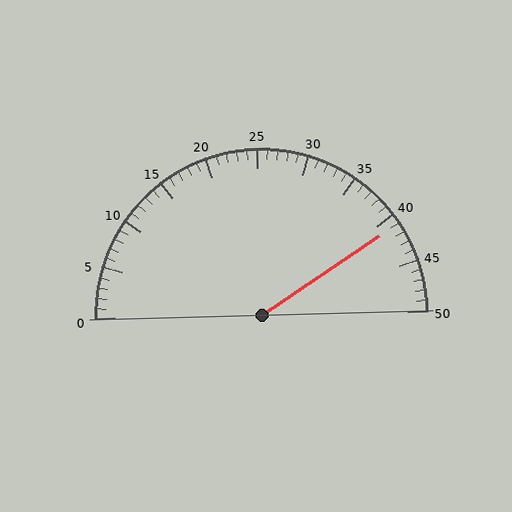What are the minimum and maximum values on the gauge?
The gauge ranges from 0 to 50.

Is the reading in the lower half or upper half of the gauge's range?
The reading is in the upper half of the range (0 to 50).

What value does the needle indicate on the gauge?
The needle indicates approximately 41.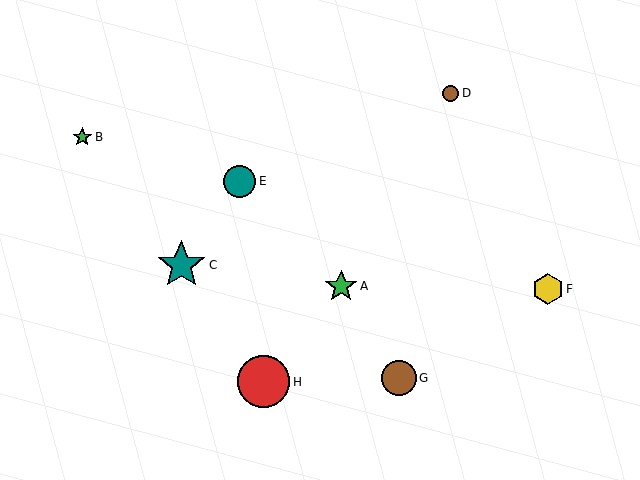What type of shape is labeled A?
Shape A is a green star.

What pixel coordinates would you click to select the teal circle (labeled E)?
Click at (240, 181) to select the teal circle E.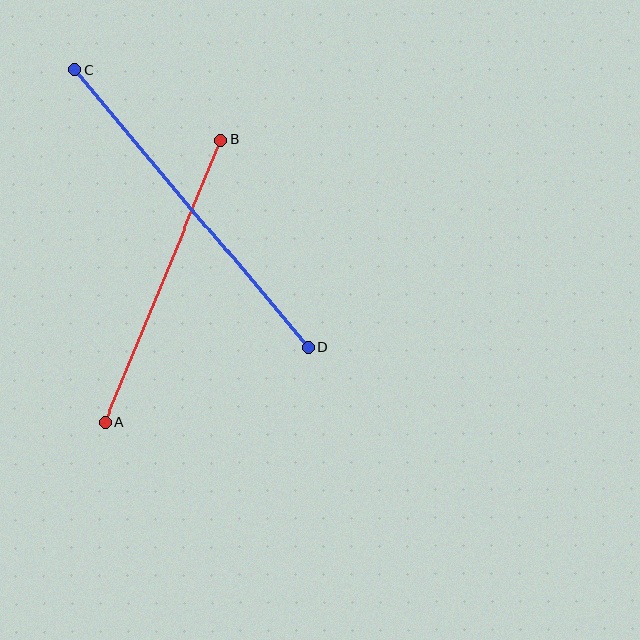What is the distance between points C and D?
The distance is approximately 363 pixels.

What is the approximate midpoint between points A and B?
The midpoint is at approximately (163, 281) pixels.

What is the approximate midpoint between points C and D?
The midpoint is at approximately (191, 209) pixels.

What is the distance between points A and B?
The distance is approximately 306 pixels.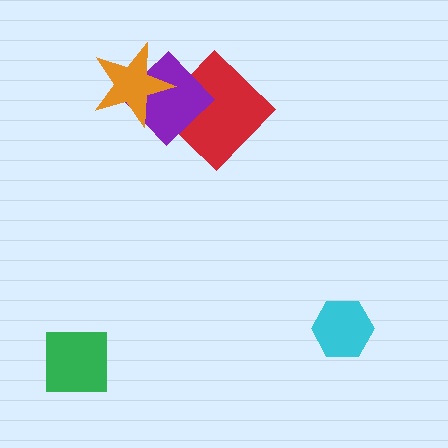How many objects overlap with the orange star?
1 object overlaps with the orange star.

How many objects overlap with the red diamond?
1 object overlaps with the red diamond.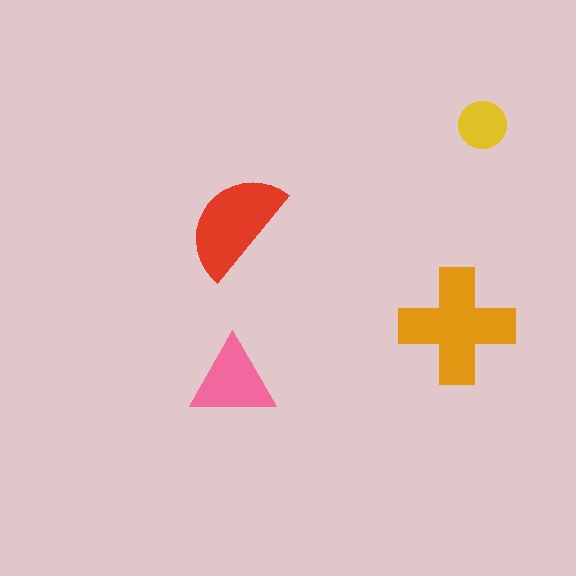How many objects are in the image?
There are 4 objects in the image.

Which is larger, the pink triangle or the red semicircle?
The red semicircle.